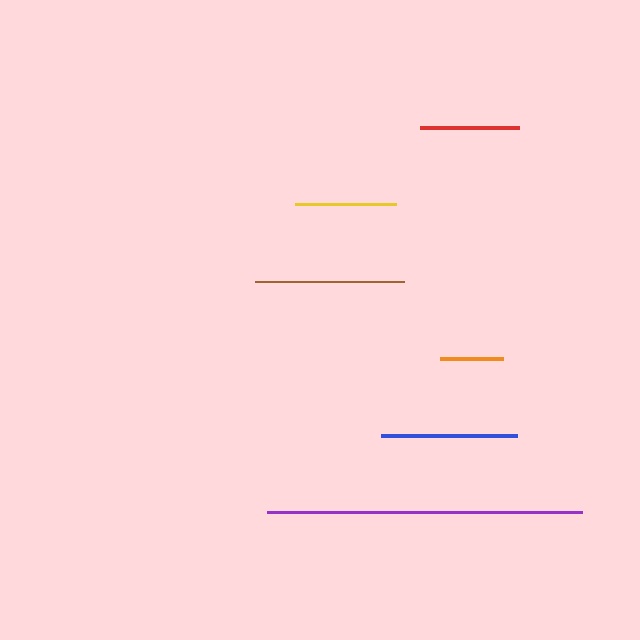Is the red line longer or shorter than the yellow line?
The yellow line is longer than the red line.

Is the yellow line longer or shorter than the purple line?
The purple line is longer than the yellow line.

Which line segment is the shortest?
The orange line is the shortest at approximately 63 pixels.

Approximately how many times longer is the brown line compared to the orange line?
The brown line is approximately 2.4 times the length of the orange line.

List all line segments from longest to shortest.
From longest to shortest: purple, brown, blue, yellow, red, orange.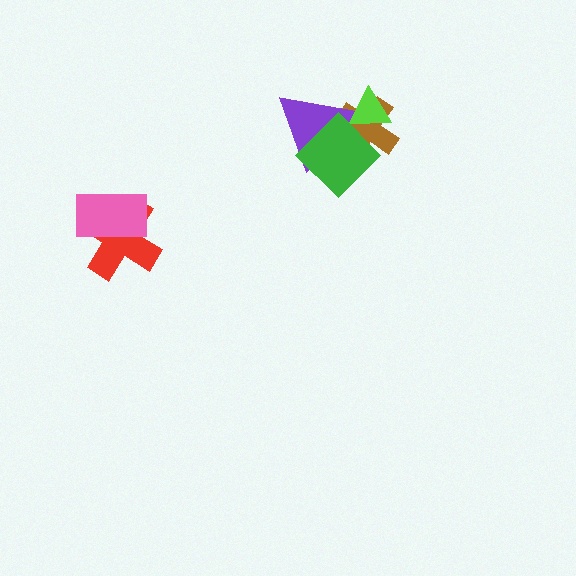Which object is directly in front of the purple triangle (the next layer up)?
The lime triangle is directly in front of the purple triangle.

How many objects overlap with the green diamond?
3 objects overlap with the green diamond.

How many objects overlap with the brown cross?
3 objects overlap with the brown cross.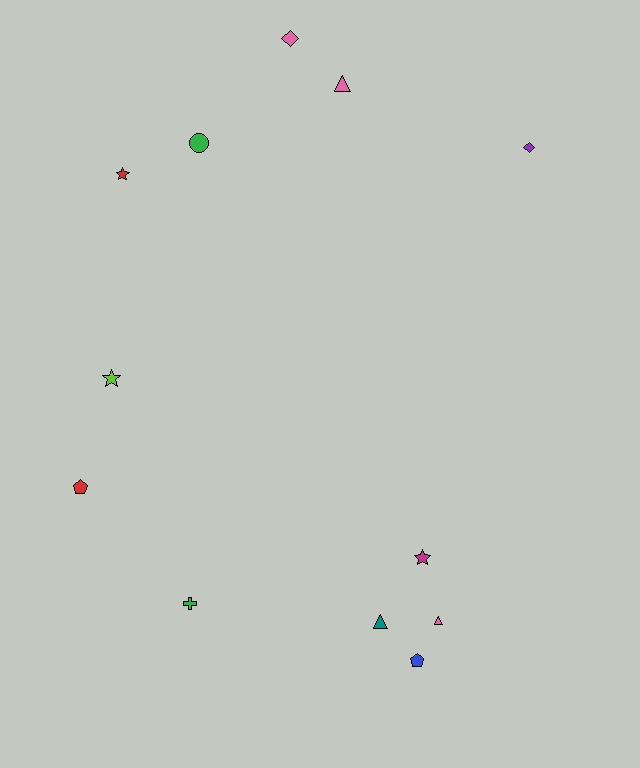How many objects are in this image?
There are 12 objects.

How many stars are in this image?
There are 3 stars.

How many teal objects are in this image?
There is 1 teal object.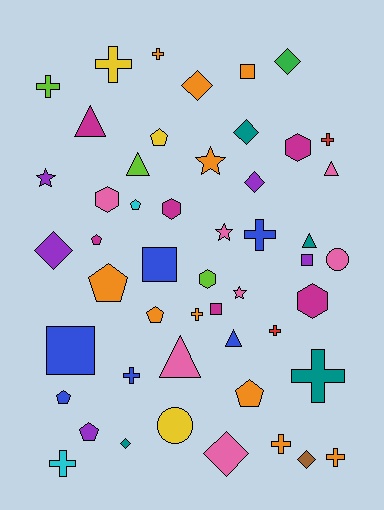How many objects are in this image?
There are 50 objects.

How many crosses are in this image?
There are 12 crosses.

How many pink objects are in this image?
There are 7 pink objects.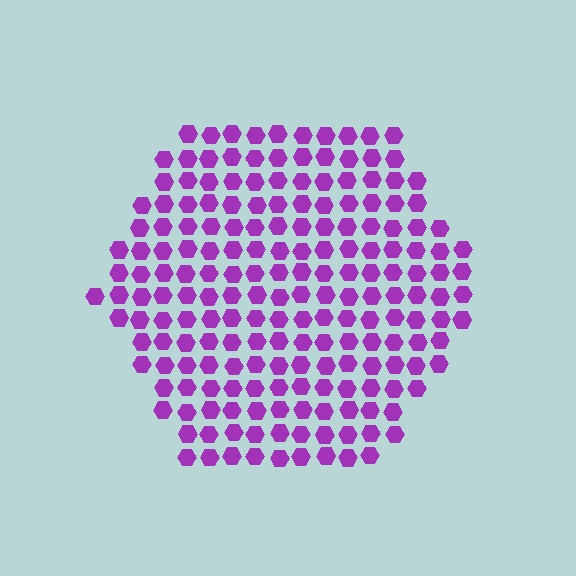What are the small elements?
The small elements are hexagons.